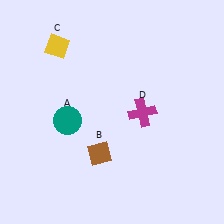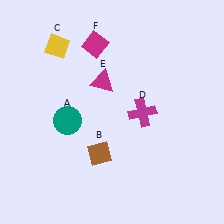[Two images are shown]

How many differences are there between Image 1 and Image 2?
There are 2 differences between the two images.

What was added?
A magenta triangle (E), a magenta diamond (F) were added in Image 2.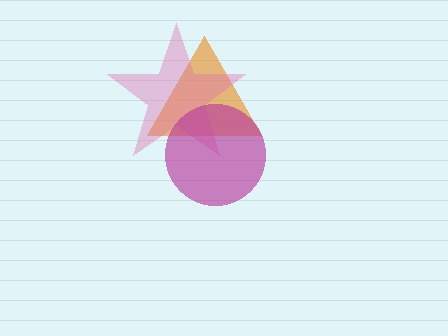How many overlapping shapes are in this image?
There are 3 overlapping shapes in the image.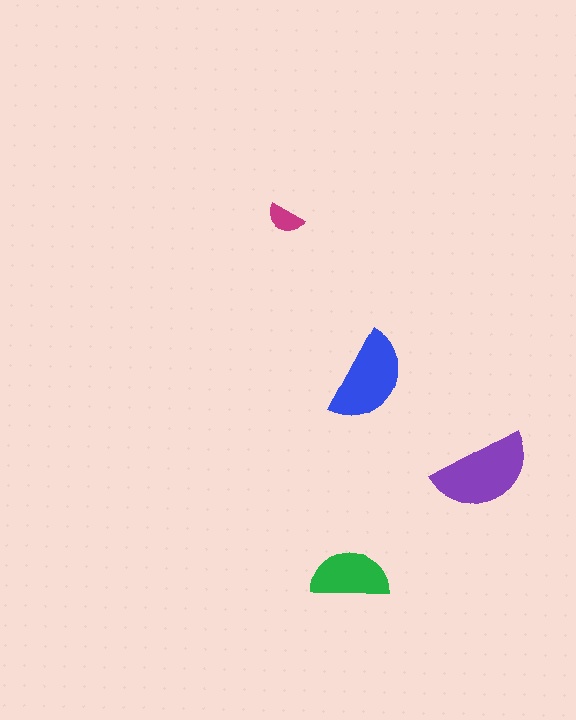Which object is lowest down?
The green semicircle is bottommost.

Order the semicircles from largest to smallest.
the purple one, the blue one, the green one, the magenta one.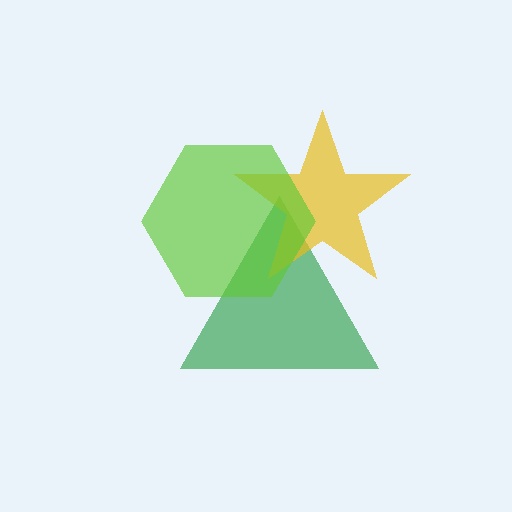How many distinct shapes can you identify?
There are 3 distinct shapes: a green triangle, a yellow star, a lime hexagon.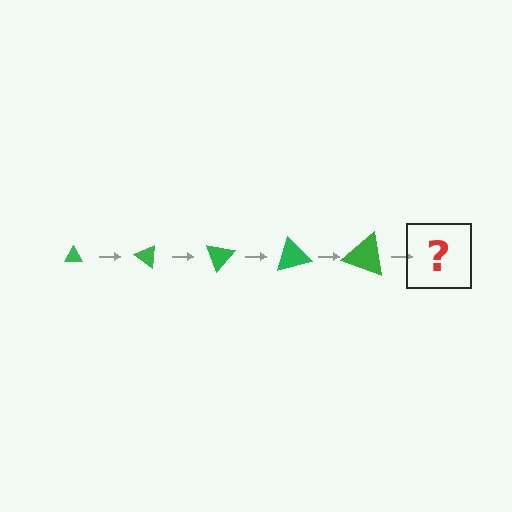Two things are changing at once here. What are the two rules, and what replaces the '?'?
The two rules are that the triangle grows larger each step and it rotates 35 degrees each step. The '?' should be a triangle, larger than the previous one and rotated 175 degrees from the start.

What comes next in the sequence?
The next element should be a triangle, larger than the previous one and rotated 175 degrees from the start.